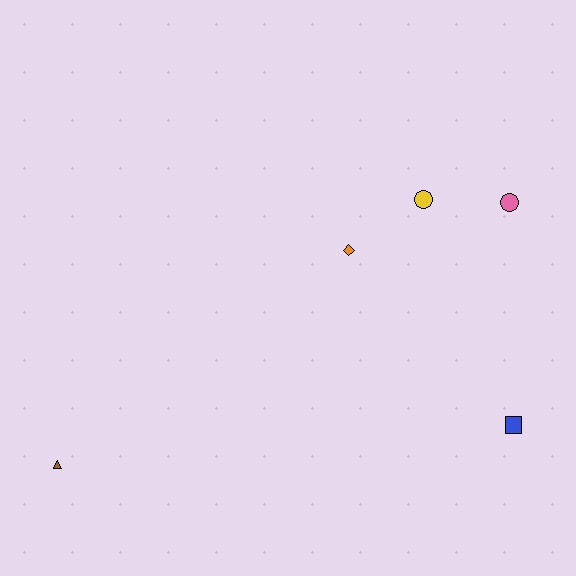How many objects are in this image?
There are 5 objects.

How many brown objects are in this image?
There is 1 brown object.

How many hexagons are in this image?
There are no hexagons.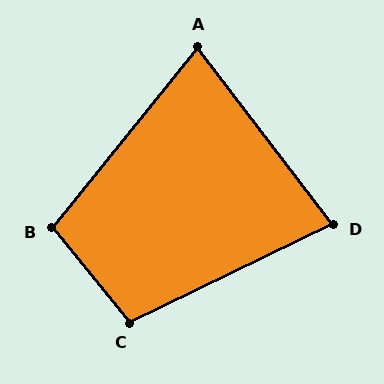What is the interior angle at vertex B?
Approximately 102 degrees (obtuse).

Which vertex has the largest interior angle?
C, at approximately 104 degrees.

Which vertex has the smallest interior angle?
A, at approximately 76 degrees.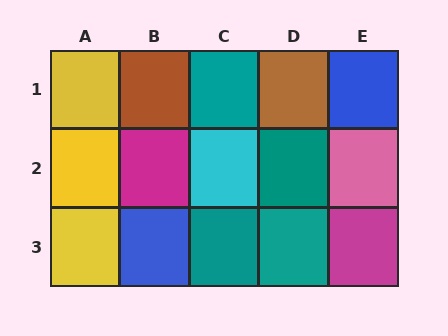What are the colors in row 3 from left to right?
Yellow, blue, teal, teal, magenta.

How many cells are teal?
4 cells are teal.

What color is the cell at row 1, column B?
Brown.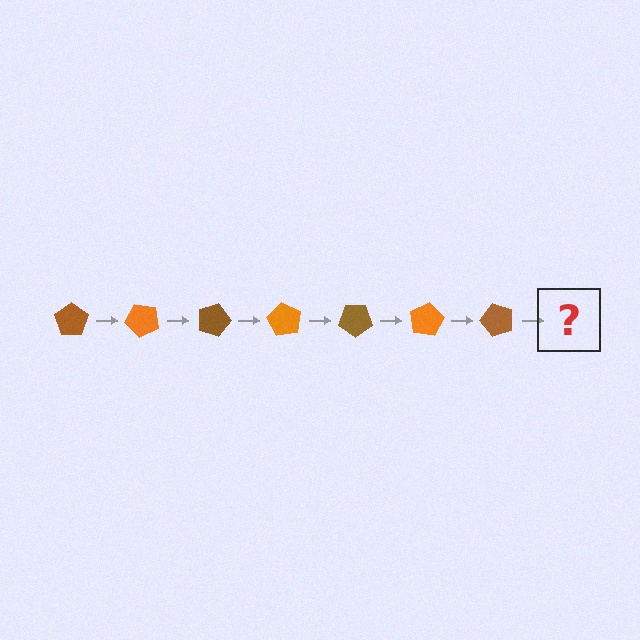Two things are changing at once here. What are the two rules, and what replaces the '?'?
The two rules are that it rotates 45 degrees each step and the color cycles through brown and orange. The '?' should be an orange pentagon, rotated 315 degrees from the start.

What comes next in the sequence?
The next element should be an orange pentagon, rotated 315 degrees from the start.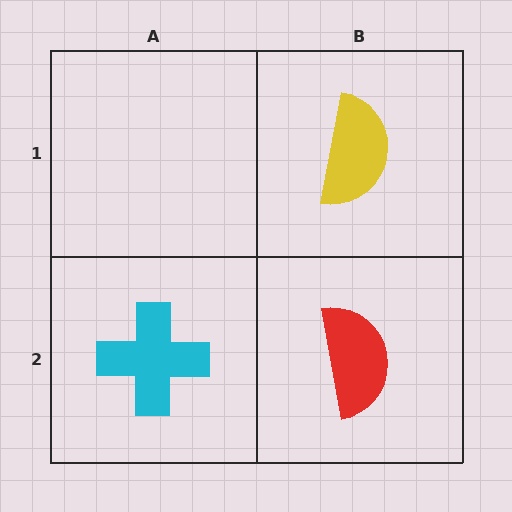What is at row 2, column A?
A cyan cross.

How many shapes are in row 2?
2 shapes.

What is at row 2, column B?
A red semicircle.